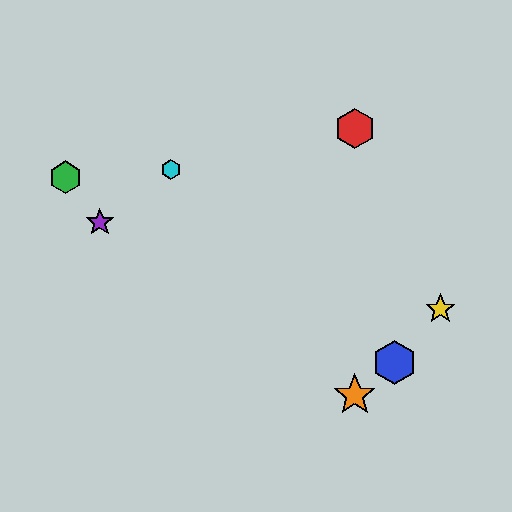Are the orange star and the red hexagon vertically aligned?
Yes, both are at x≈355.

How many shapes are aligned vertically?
2 shapes (the red hexagon, the orange star) are aligned vertically.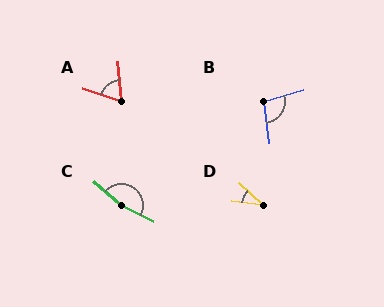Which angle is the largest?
C, at approximately 166 degrees.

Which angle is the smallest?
D, at approximately 36 degrees.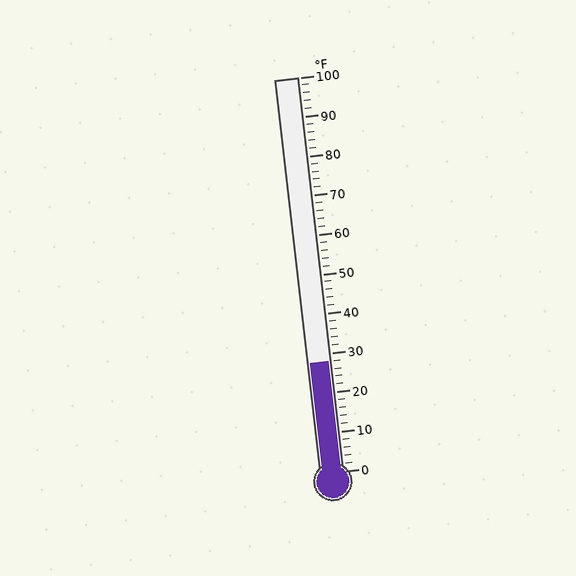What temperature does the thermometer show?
The thermometer shows approximately 28°F.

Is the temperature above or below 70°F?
The temperature is below 70°F.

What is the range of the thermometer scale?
The thermometer scale ranges from 0°F to 100°F.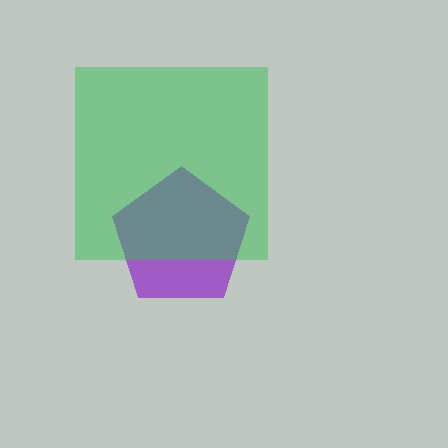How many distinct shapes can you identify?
There are 2 distinct shapes: a purple pentagon, a green square.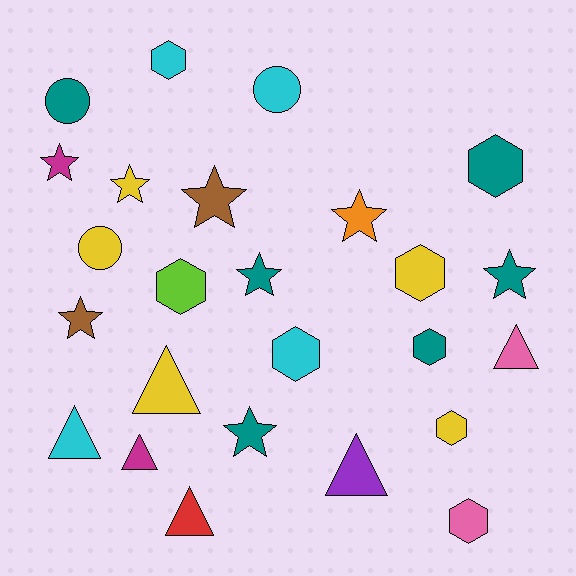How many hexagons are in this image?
There are 8 hexagons.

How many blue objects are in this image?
There are no blue objects.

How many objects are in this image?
There are 25 objects.